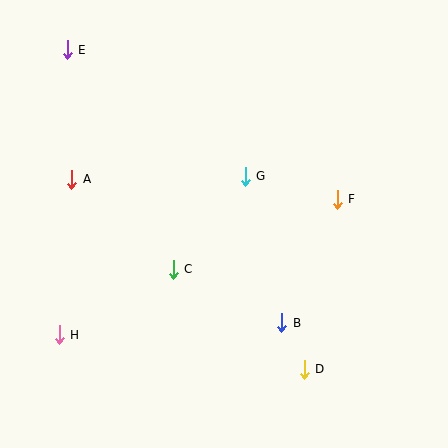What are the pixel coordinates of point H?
Point H is at (59, 335).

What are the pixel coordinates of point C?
Point C is at (173, 269).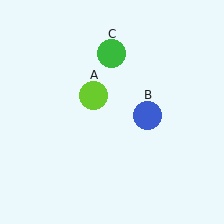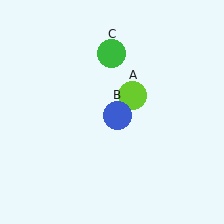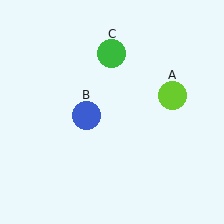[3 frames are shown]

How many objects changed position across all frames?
2 objects changed position: lime circle (object A), blue circle (object B).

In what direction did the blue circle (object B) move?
The blue circle (object B) moved left.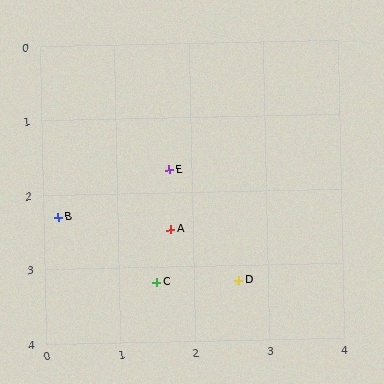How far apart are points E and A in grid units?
Points E and A are about 0.8 grid units apart.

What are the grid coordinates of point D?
Point D is at approximately (2.6, 3.2).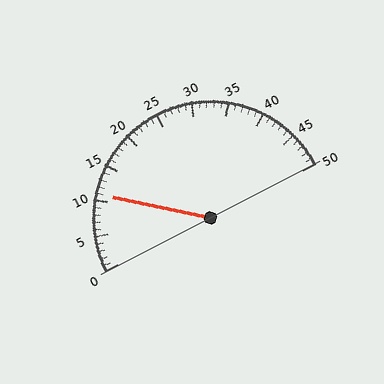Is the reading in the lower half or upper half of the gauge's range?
The reading is in the lower half of the range (0 to 50).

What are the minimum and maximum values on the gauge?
The gauge ranges from 0 to 50.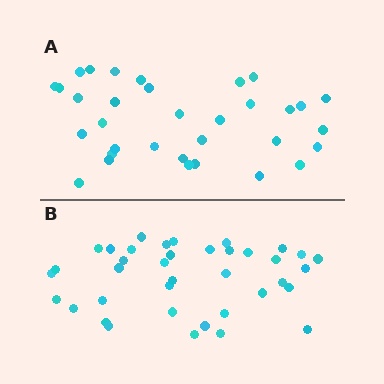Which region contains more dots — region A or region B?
Region B (the bottom region) has more dots.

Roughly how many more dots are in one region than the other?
Region B has about 5 more dots than region A.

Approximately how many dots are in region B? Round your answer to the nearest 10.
About 40 dots. (The exact count is 38, which rounds to 40.)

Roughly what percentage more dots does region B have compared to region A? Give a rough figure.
About 15% more.